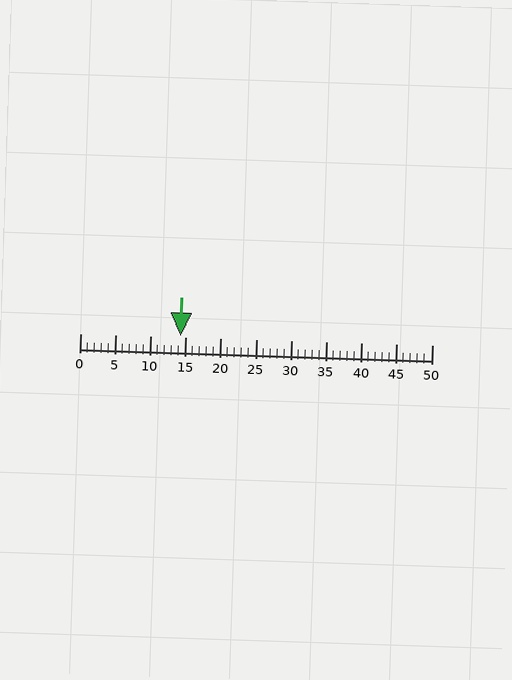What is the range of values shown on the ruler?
The ruler shows values from 0 to 50.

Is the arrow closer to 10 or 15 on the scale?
The arrow is closer to 15.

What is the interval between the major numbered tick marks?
The major tick marks are spaced 5 units apart.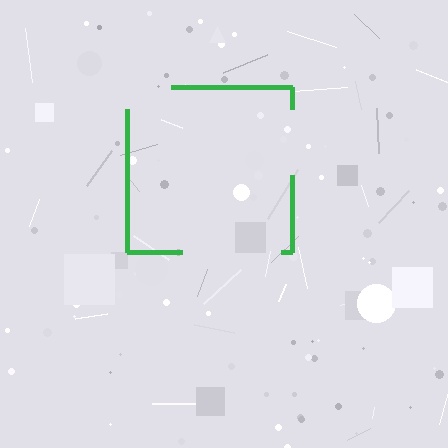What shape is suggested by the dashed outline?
The dashed outline suggests a square.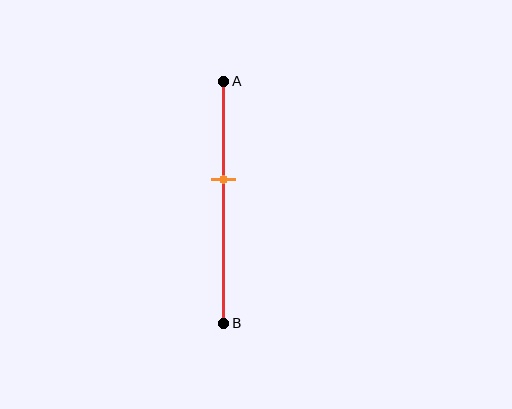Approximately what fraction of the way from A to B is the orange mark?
The orange mark is approximately 40% of the way from A to B.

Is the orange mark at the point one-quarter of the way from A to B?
No, the mark is at about 40% from A, not at the 25% one-quarter point.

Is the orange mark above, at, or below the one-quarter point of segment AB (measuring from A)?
The orange mark is below the one-quarter point of segment AB.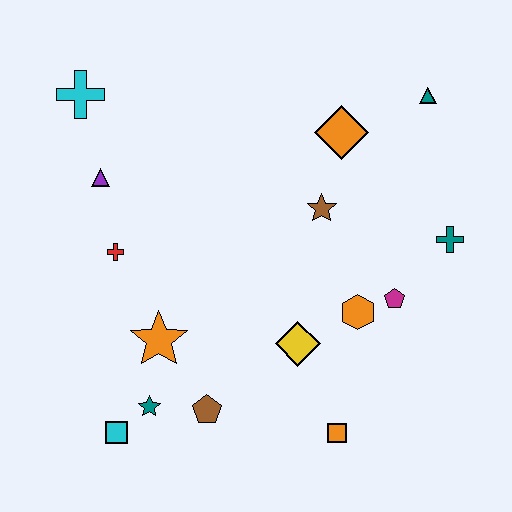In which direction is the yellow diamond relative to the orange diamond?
The yellow diamond is below the orange diamond.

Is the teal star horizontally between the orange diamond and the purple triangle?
Yes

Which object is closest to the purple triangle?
The red cross is closest to the purple triangle.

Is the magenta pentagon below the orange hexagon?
No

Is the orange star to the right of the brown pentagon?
No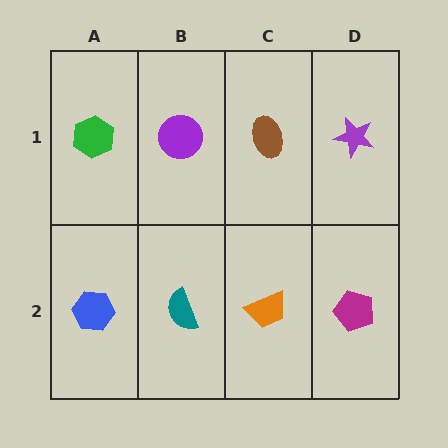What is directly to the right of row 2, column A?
A teal semicircle.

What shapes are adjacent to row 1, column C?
An orange trapezoid (row 2, column C), a purple circle (row 1, column B), a purple star (row 1, column D).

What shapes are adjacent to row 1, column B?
A teal semicircle (row 2, column B), a green hexagon (row 1, column A), a brown ellipse (row 1, column C).